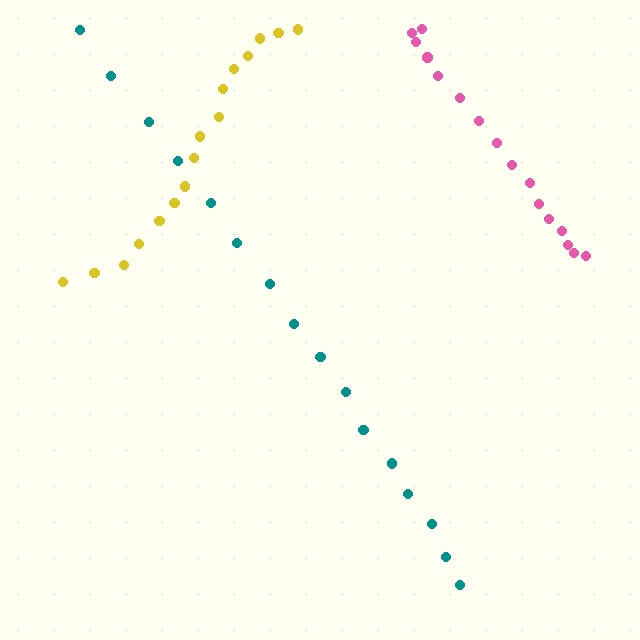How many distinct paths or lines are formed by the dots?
There are 3 distinct paths.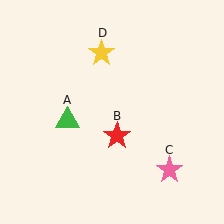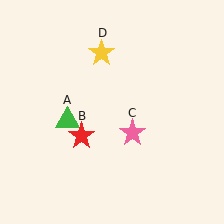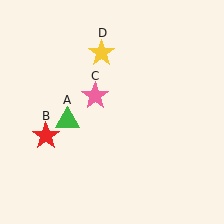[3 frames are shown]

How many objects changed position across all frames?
2 objects changed position: red star (object B), pink star (object C).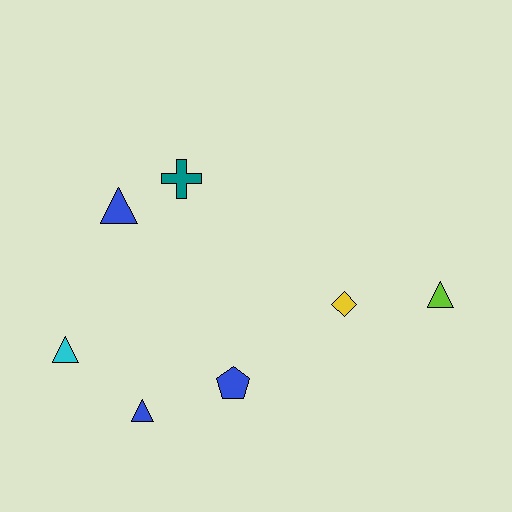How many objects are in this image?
There are 7 objects.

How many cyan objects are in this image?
There is 1 cyan object.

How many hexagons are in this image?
There are no hexagons.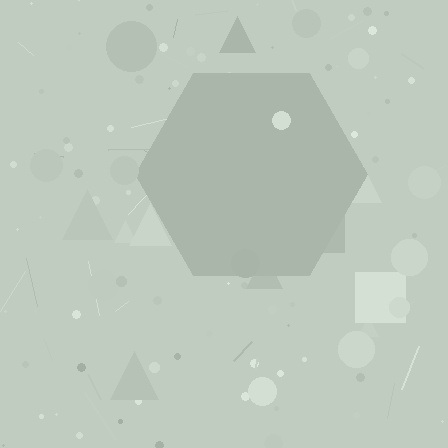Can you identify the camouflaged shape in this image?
The camouflaged shape is a hexagon.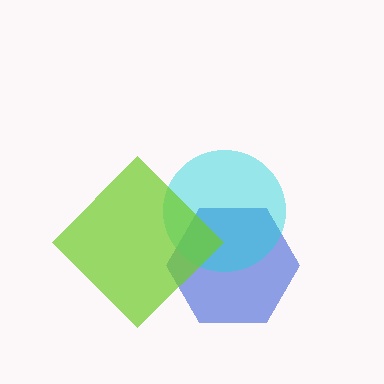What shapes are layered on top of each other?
The layered shapes are: a blue hexagon, a cyan circle, a lime diamond.